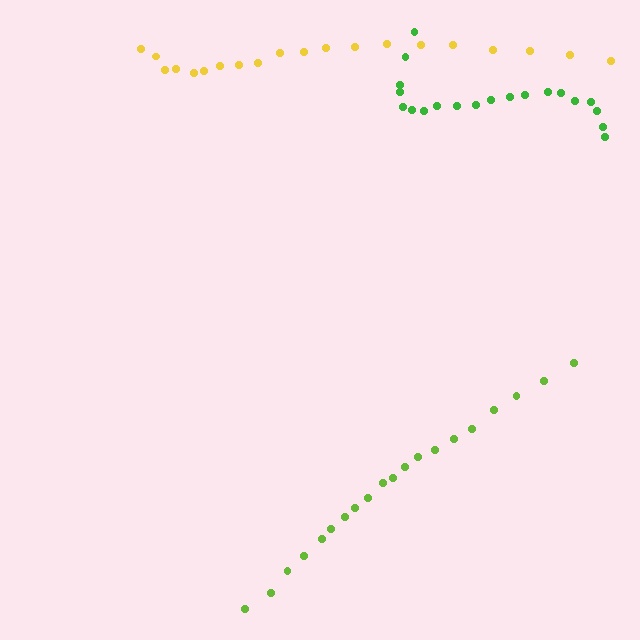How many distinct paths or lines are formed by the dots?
There are 3 distinct paths.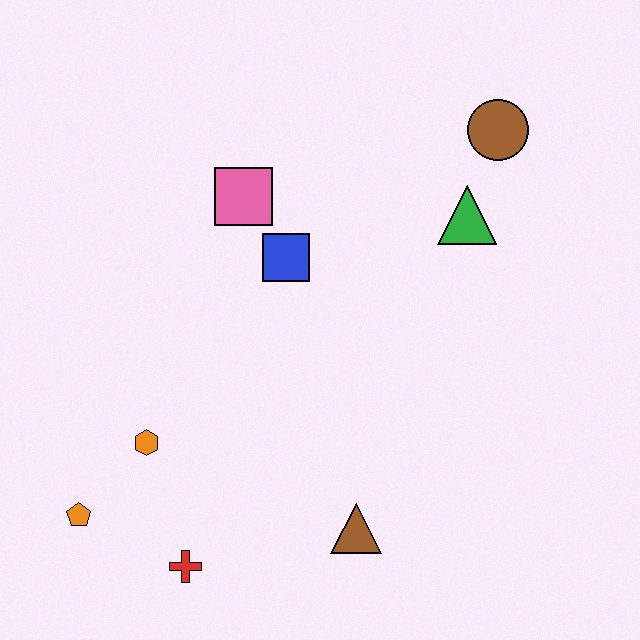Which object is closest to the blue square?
The pink square is closest to the blue square.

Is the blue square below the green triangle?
Yes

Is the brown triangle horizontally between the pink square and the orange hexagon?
No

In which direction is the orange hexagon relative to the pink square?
The orange hexagon is below the pink square.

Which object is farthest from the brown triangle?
The brown circle is farthest from the brown triangle.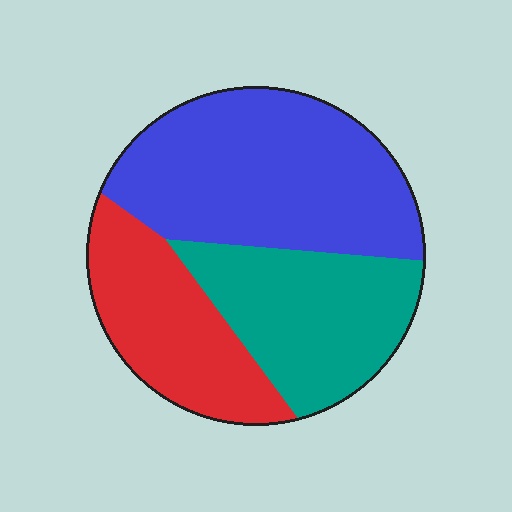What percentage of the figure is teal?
Teal takes up about one third (1/3) of the figure.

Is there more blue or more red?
Blue.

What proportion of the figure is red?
Red covers around 25% of the figure.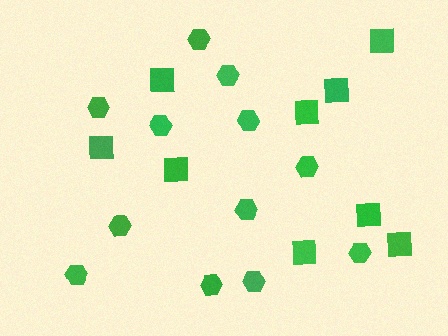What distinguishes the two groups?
There are 2 groups: one group of squares (9) and one group of hexagons (12).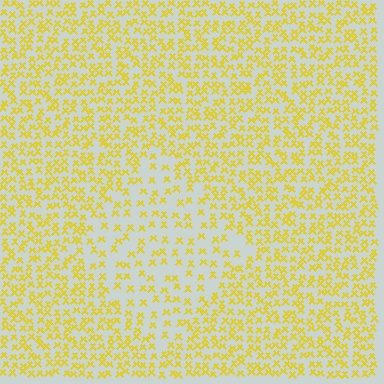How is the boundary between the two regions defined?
The boundary is defined by a change in element density (approximately 2.0x ratio). All elements are the same color, size, and shape.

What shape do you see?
I see a diamond.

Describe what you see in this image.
The image contains small yellow elements arranged at two different densities. A diamond-shaped region is visible where the elements are less densely packed than the surrounding area.